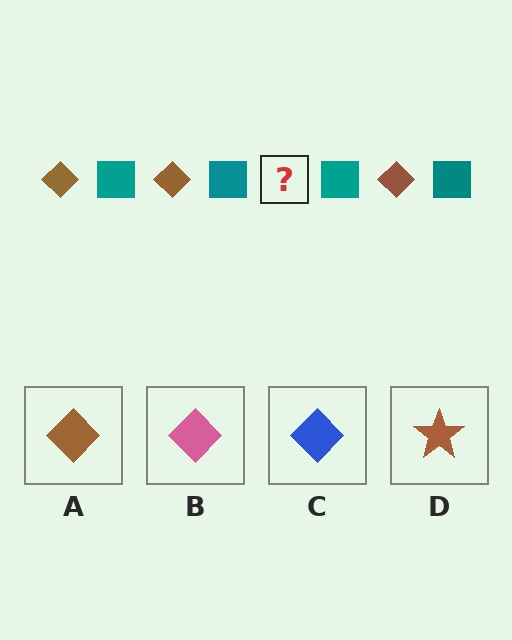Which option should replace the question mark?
Option A.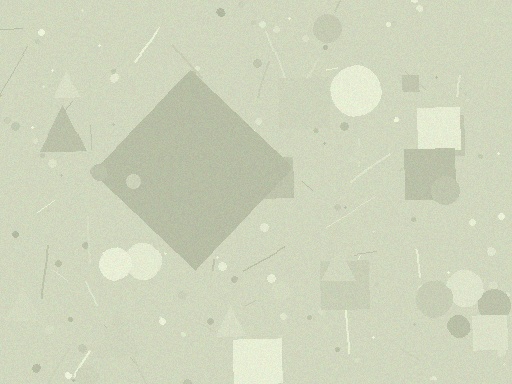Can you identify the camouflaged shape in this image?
The camouflaged shape is a diamond.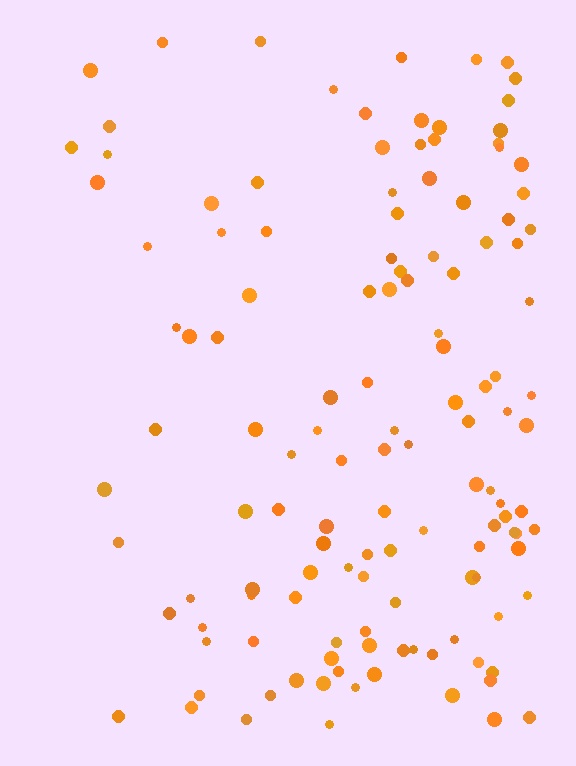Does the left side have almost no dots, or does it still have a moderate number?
Still a moderate number, just noticeably fewer than the right.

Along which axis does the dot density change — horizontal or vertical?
Horizontal.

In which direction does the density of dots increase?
From left to right, with the right side densest.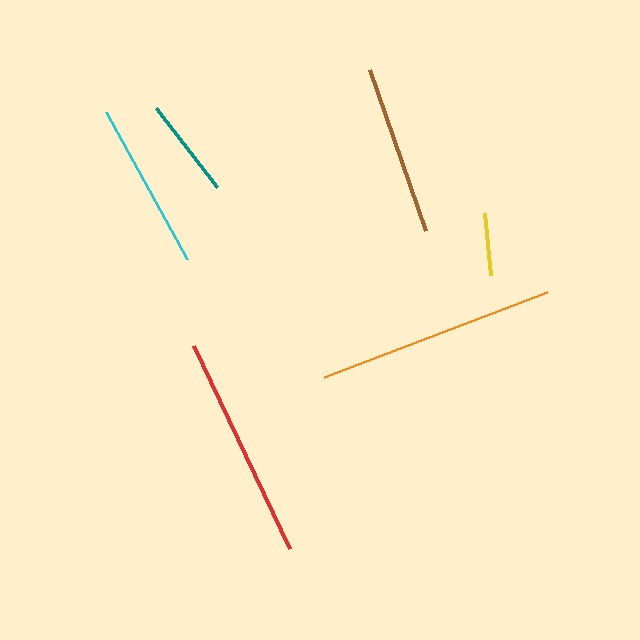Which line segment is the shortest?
The yellow line is the shortest at approximately 63 pixels.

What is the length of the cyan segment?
The cyan segment is approximately 168 pixels long.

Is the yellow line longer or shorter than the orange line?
The orange line is longer than the yellow line.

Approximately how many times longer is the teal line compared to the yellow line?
The teal line is approximately 1.6 times the length of the yellow line.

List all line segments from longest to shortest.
From longest to shortest: orange, red, brown, cyan, teal, yellow.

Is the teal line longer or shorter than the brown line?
The brown line is longer than the teal line.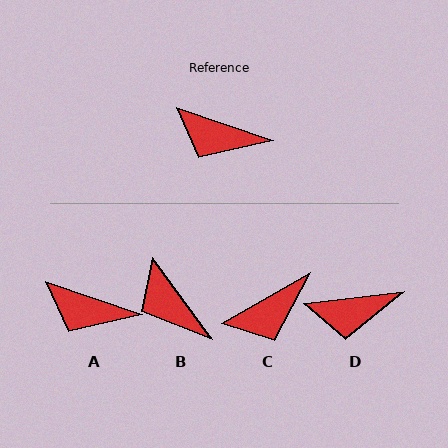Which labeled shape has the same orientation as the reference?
A.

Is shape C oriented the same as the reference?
No, it is off by about 48 degrees.